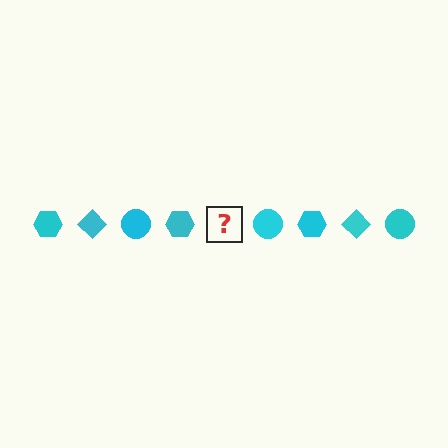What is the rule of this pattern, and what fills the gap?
The rule is that the pattern cycles through hexagon, diamond, circle shapes in cyan. The gap should be filled with a cyan diamond.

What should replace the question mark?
The question mark should be replaced with a cyan diamond.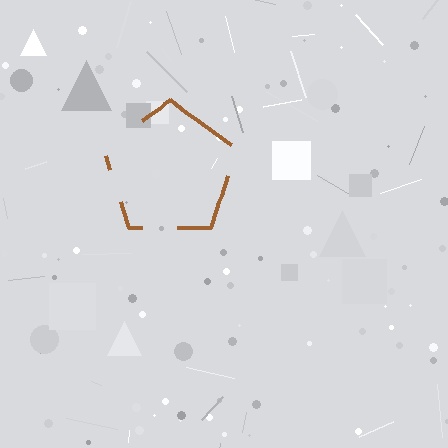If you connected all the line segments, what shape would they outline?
They would outline a pentagon.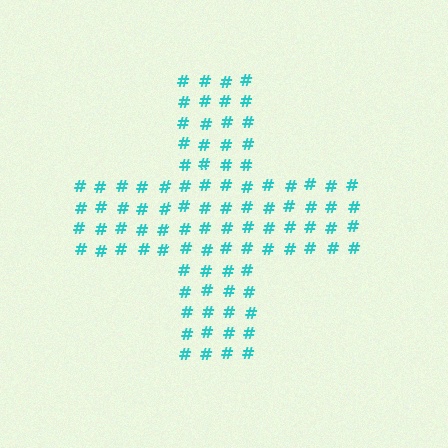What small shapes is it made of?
It is made of small hash symbols.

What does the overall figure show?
The overall figure shows a cross.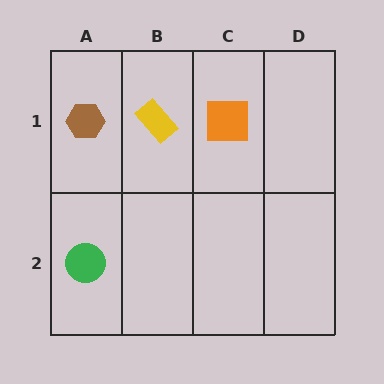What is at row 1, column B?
A yellow rectangle.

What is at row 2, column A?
A green circle.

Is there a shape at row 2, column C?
No, that cell is empty.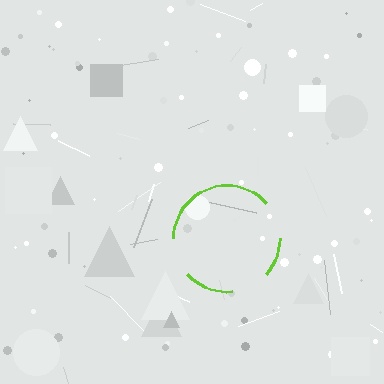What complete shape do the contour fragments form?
The contour fragments form a circle.